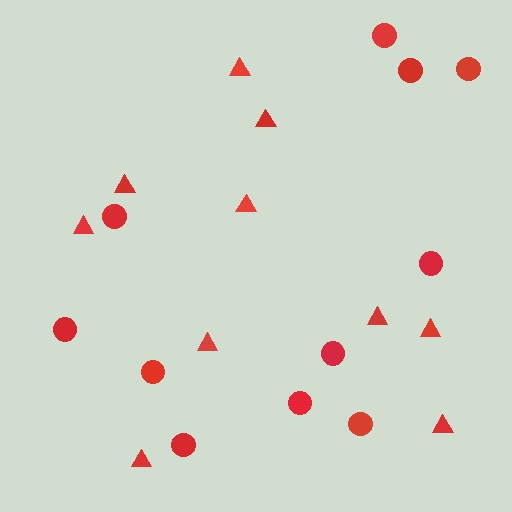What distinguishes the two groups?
There are 2 groups: one group of triangles (10) and one group of circles (11).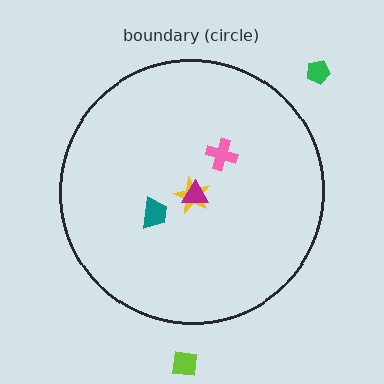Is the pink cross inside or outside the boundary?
Inside.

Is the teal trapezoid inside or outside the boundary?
Inside.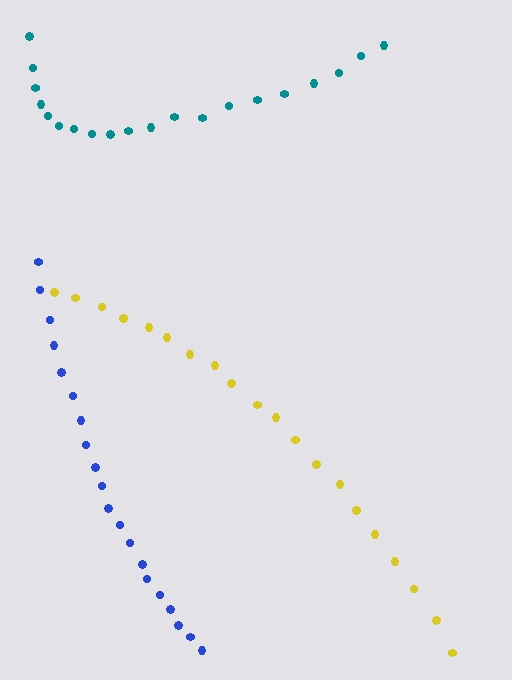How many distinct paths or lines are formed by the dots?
There are 3 distinct paths.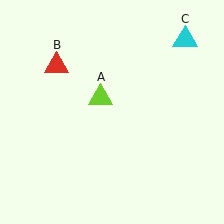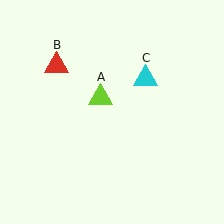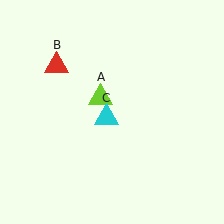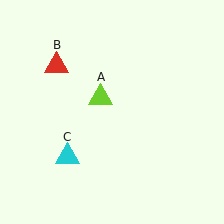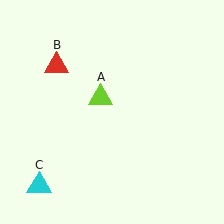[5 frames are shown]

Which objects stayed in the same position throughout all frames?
Lime triangle (object A) and red triangle (object B) remained stationary.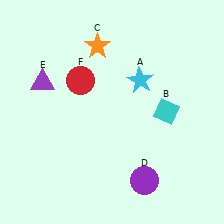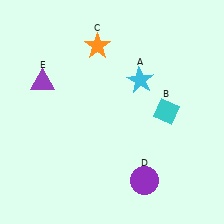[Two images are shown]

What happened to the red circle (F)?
The red circle (F) was removed in Image 2. It was in the top-left area of Image 1.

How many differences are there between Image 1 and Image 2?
There is 1 difference between the two images.